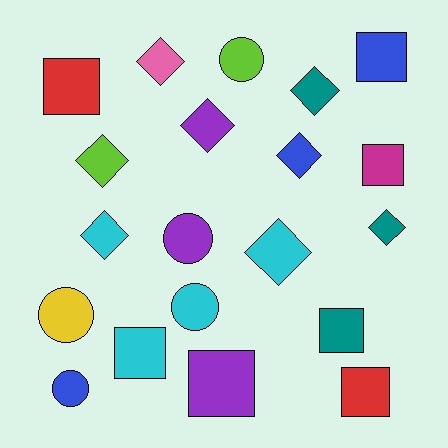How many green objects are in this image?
There are no green objects.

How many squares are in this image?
There are 7 squares.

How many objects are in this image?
There are 20 objects.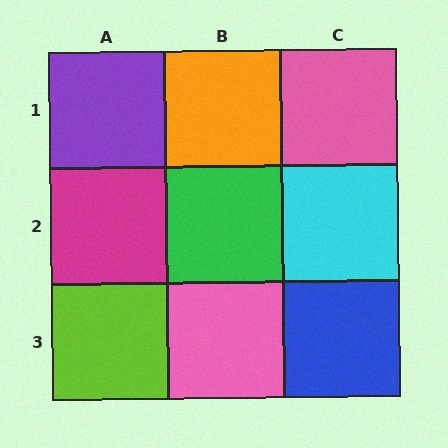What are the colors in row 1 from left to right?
Purple, orange, pink.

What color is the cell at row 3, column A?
Lime.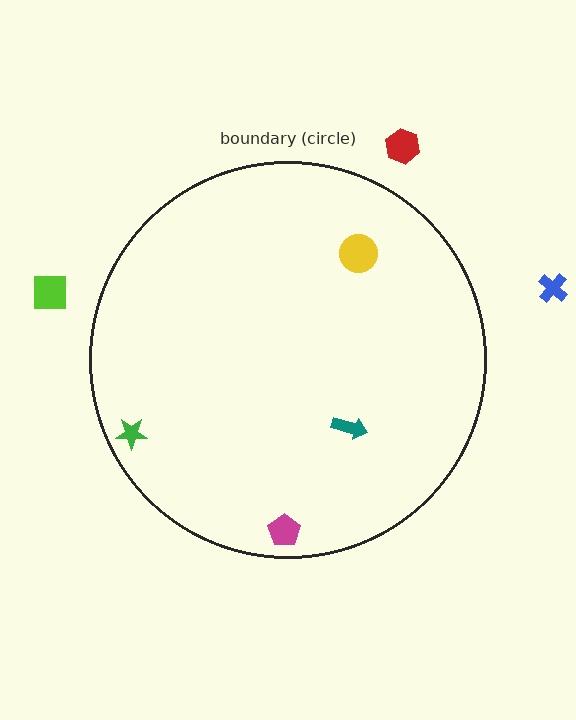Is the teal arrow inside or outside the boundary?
Inside.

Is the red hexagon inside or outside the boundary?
Outside.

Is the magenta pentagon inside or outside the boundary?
Inside.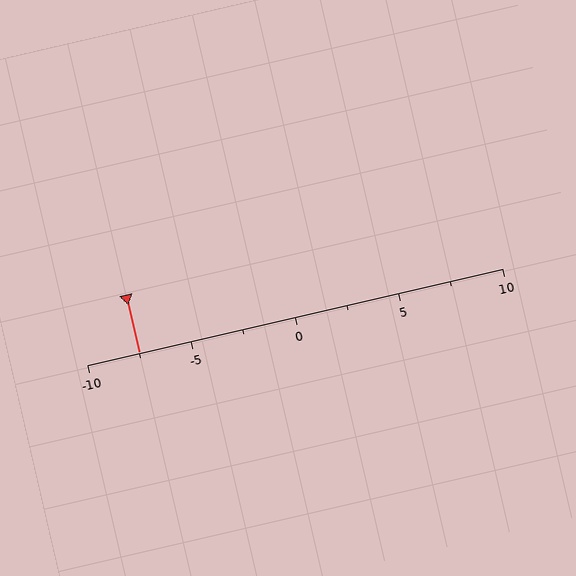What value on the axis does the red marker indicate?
The marker indicates approximately -7.5.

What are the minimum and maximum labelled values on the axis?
The axis runs from -10 to 10.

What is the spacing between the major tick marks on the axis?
The major ticks are spaced 5 apart.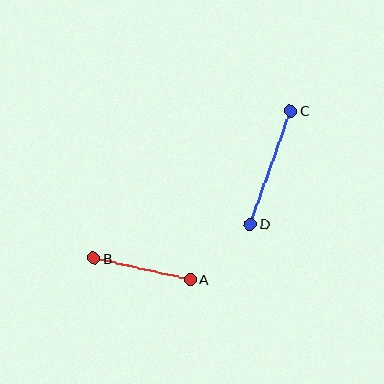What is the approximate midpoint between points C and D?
The midpoint is at approximately (270, 167) pixels.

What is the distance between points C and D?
The distance is approximately 120 pixels.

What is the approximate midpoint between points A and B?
The midpoint is at approximately (142, 269) pixels.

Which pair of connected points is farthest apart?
Points C and D are farthest apart.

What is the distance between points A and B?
The distance is approximately 99 pixels.